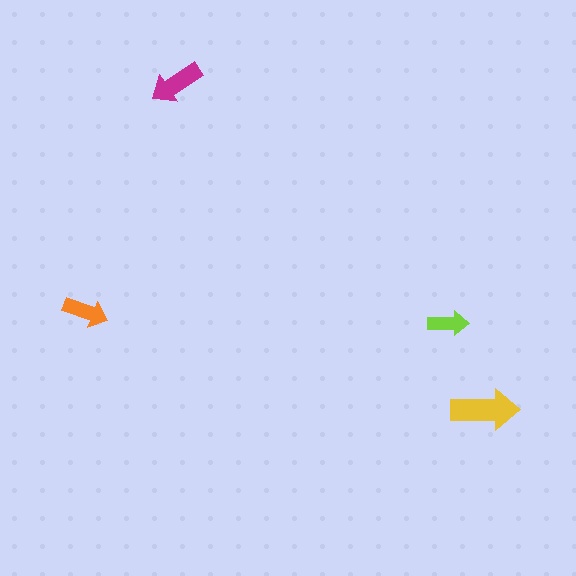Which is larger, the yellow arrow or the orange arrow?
The yellow one.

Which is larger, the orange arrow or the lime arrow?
The orange one.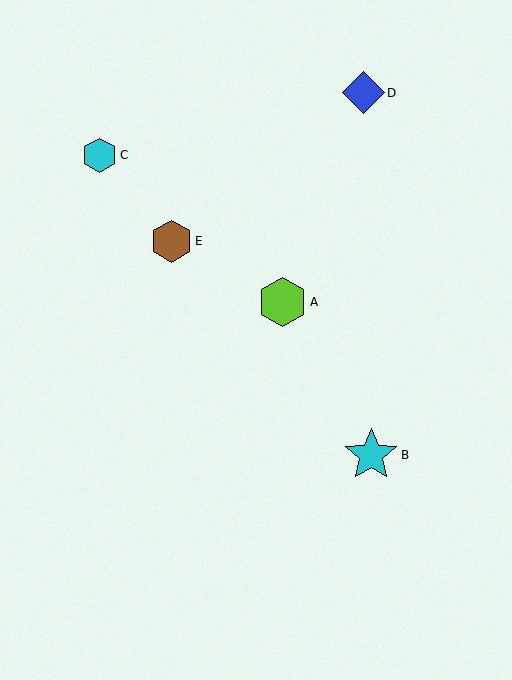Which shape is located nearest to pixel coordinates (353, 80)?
The blue diamond (labeled D) at (364, 93) is nearest to that location.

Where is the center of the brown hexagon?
The center of the brown hexagon is at (171, 241).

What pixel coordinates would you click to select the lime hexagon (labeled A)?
Click at (283, 302) to select the lime hexagon A.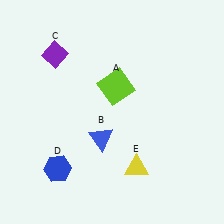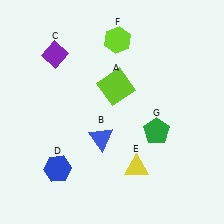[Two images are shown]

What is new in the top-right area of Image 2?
A lime hexagon (F) was added in the top-right area of Image 2.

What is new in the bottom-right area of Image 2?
A green pentagon (G) was added in the bottom-right area of Image 2.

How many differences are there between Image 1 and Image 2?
There are 2 differences between the two images.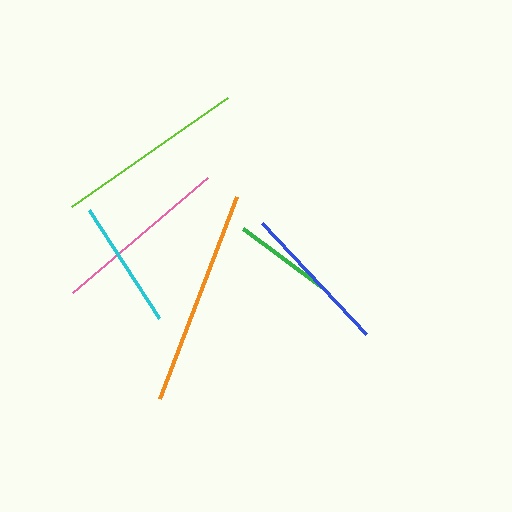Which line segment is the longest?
The orange line is the longest at approximately 216 pixels.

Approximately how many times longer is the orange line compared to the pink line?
The orange line is approximately 1.2 times the length of the pink line.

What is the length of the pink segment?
The pink segment is approximately 178 pixels long.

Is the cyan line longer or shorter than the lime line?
The lime line is longer than the cyan line.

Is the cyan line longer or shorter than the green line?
The cyan line is longer than the green line.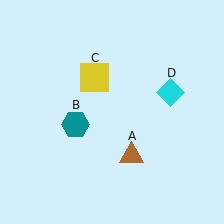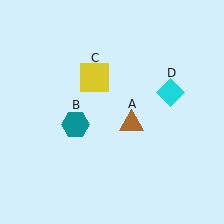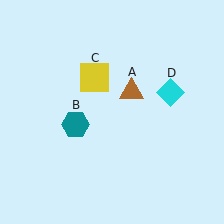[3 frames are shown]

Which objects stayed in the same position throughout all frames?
Teal hexagon (object B) and yellow square (object C) and cyan diamond (object D) remained stationary.